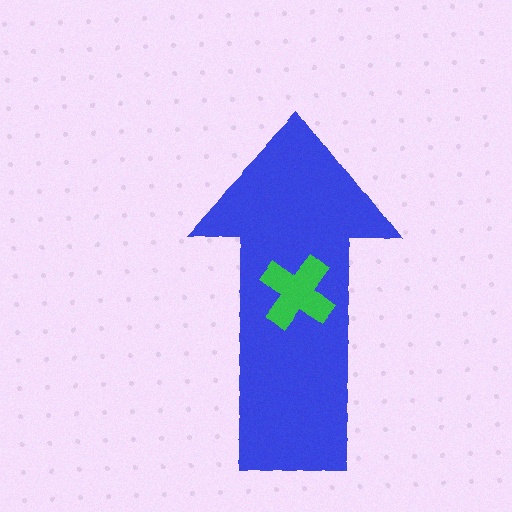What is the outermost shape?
The blue arrow.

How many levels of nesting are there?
2.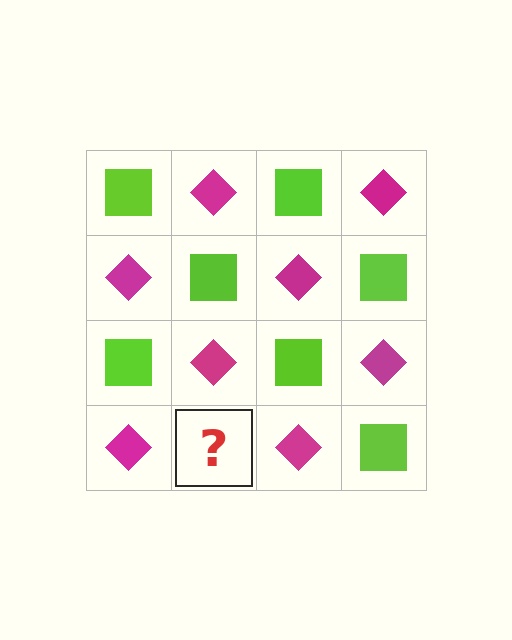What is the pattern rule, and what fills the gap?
The rule is that it alternates lime square and magenta diamond in a checkerboard pattern. The gap should be filled with a lime square.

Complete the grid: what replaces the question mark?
The question mark should be replaced with a lime square.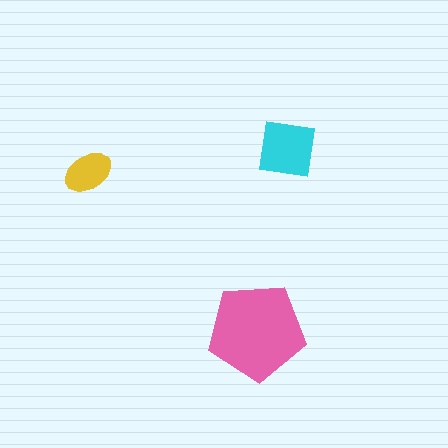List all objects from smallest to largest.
The yellow ellipse, the cyan square, the pink pentagon.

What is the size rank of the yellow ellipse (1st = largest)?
3rd.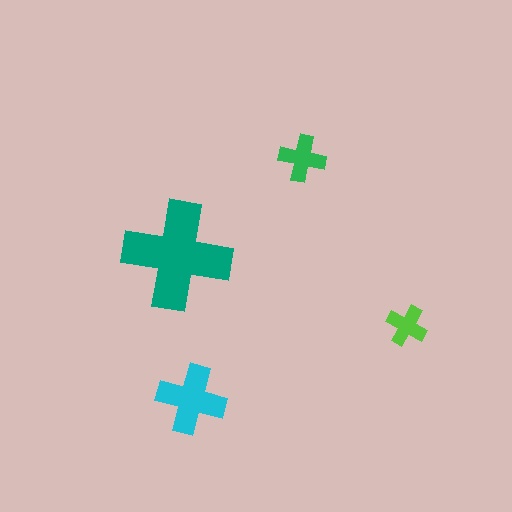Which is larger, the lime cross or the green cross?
The green one.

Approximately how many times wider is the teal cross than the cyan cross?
About 1.5 times wider.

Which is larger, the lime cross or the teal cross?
The teal one.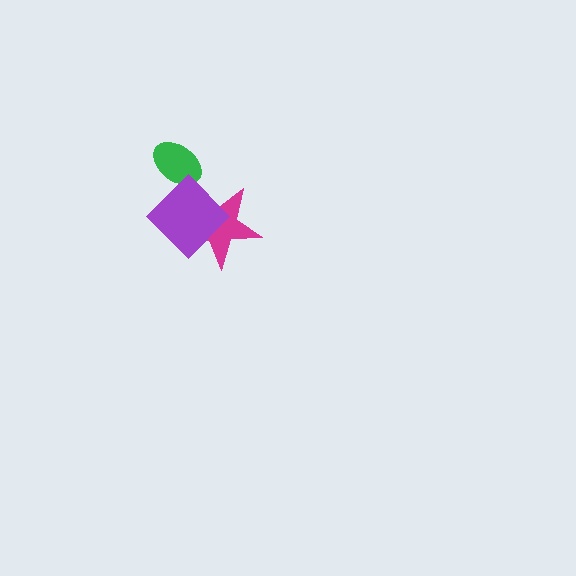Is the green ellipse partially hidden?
Yes, it is partially covered by another shape.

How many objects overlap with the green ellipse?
1 object overlaps with the green ellipse.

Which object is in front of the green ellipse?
The purple diamond is in front of the green ellipse.